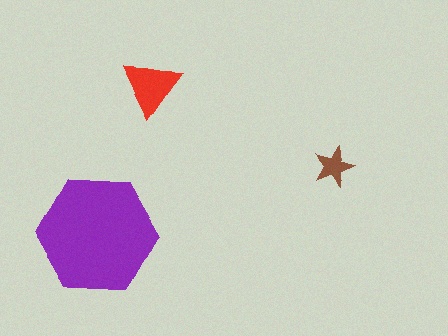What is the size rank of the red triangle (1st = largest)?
2nd.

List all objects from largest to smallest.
The purple hexagon, the red triangle, the brown star.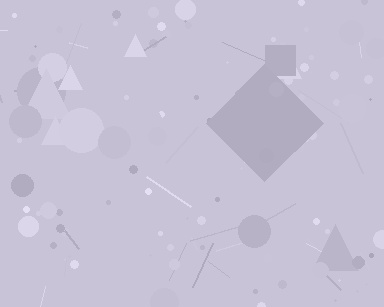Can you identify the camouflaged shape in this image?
The camouflaged shape is a diamond.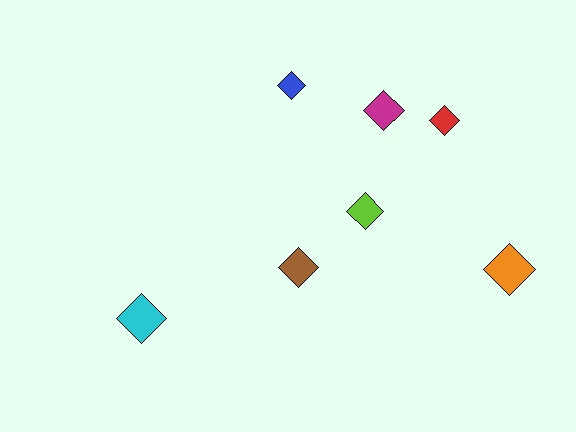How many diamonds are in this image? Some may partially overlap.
There are 7 diamonds.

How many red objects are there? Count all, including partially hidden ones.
There is 1 red object.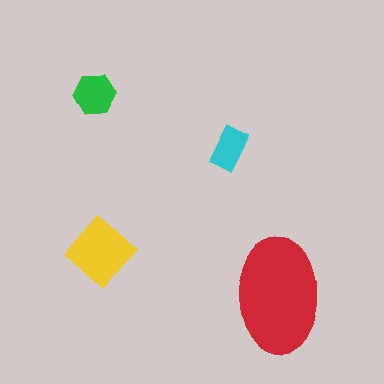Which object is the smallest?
The cyan rectangle.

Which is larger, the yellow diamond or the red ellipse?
The red ellipse.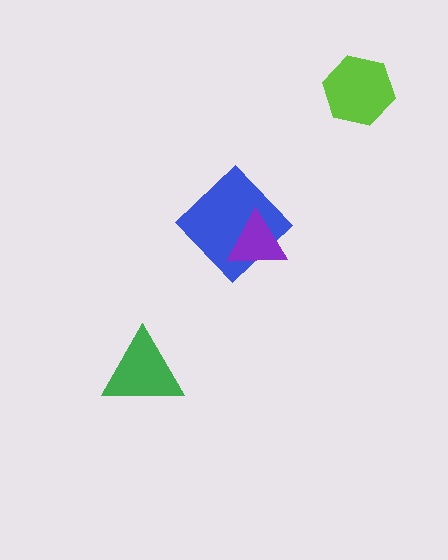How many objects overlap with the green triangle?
0 objects overlap with the green triangle.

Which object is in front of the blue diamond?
The purple triangle is in front of the blue diamond.